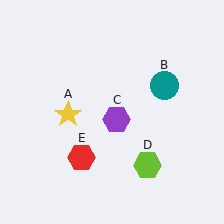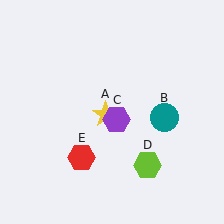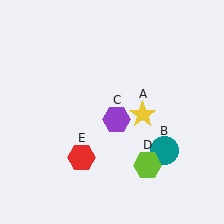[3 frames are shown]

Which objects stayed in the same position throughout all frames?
Purple hexagon (object C) and lime hexagon (object D) and red hexagon (object E) remained stationary.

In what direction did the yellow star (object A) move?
The yellow star (object A) moved right.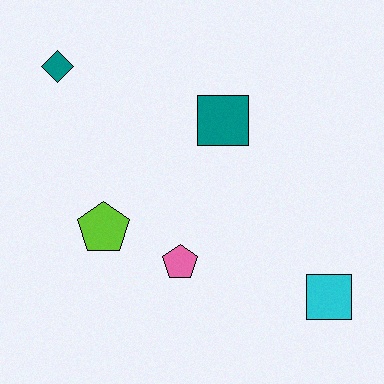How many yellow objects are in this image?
There are no yellow objects.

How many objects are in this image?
There are 5 objects.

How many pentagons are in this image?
There are 2 pentagons.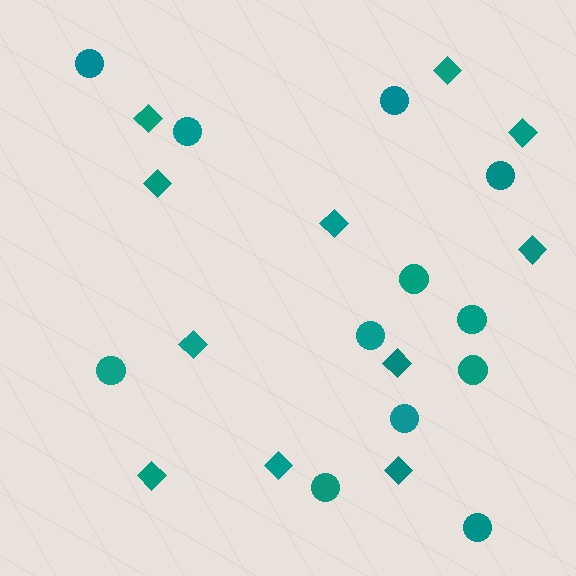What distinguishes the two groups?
There are 2 groups: one group of circles (12) and one group of diamonds (11).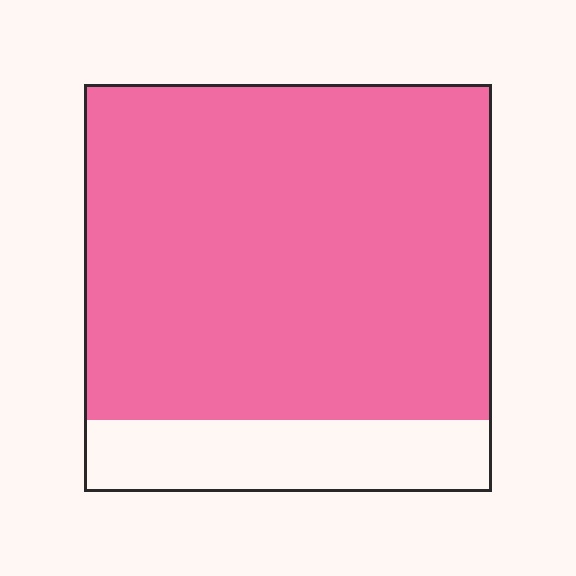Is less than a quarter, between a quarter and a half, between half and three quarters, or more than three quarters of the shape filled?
More than three quarters.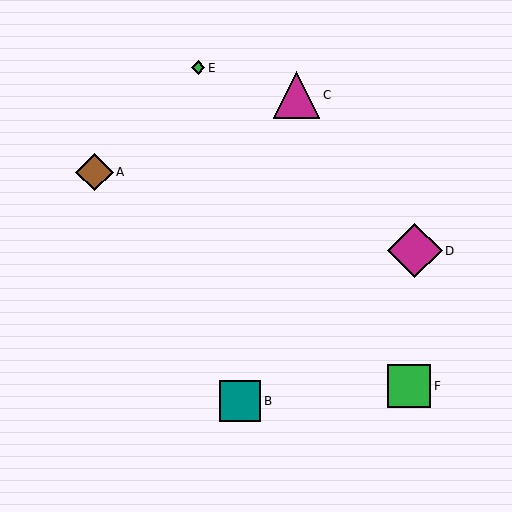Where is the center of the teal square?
The center of the teal square is at (240, 401).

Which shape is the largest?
The magenta diamond (labeled D) is the largest.